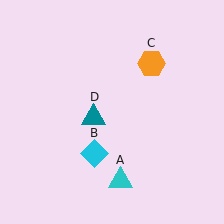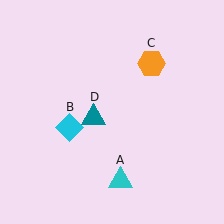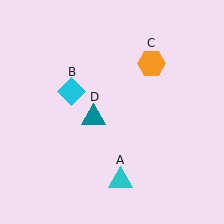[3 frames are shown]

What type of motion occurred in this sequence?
The cyan diamond (object B) rotated clockwise around the center of the scene.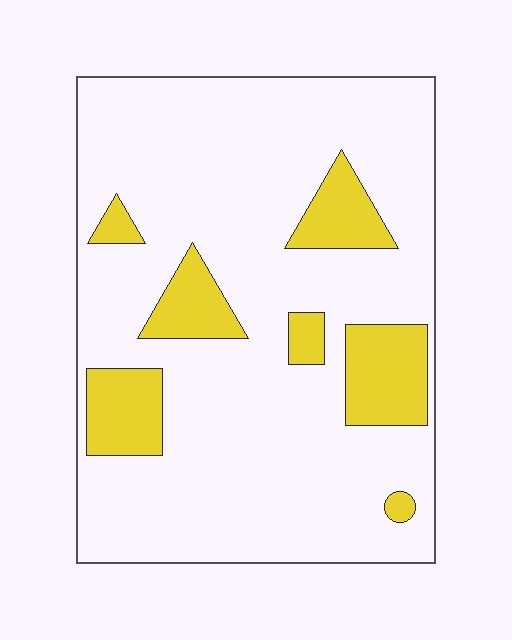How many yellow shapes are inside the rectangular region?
7.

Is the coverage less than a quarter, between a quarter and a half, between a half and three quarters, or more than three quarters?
Less than a quarter.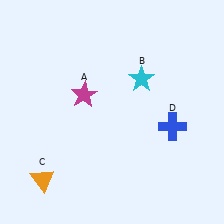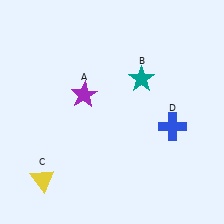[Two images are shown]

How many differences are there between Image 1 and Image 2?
There are 3 differences between the two images.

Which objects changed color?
A changed from magenta to purple. B changed from cyan to teal. C changed from orange to yellow.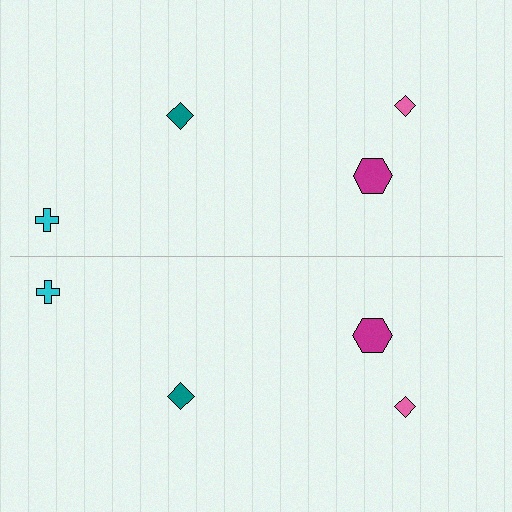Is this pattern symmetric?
Yes, this pattern has bilateral (reflection) symmetry.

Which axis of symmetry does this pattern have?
The pattern has a horizontal axis of symmetry running through the center of the image.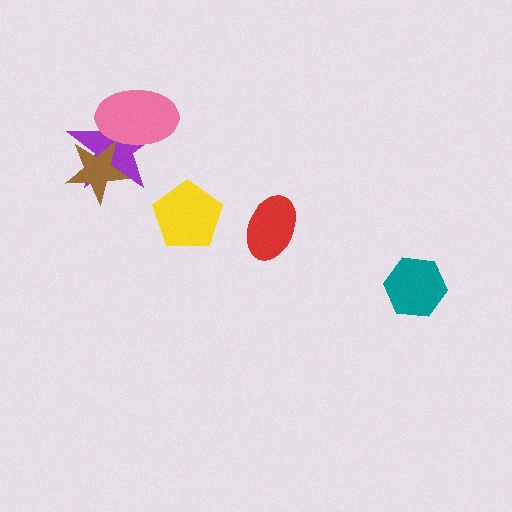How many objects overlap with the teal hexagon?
0 objects overlap with the teal hexagon.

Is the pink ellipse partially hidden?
Yes, it is partially covered by another shape.